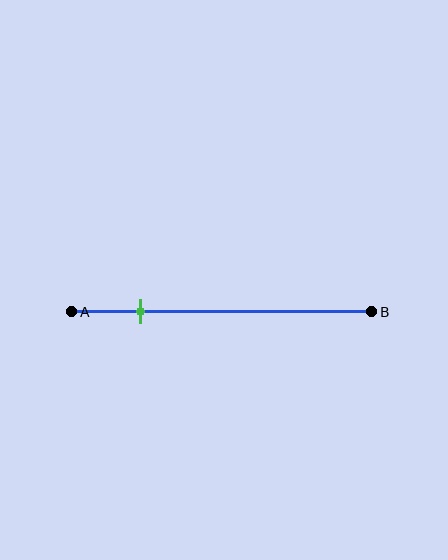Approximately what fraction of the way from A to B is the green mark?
The green mark is approximately 25% of the way from A to B.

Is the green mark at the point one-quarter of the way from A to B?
Yes, the mark is approximately at the one-quarter point.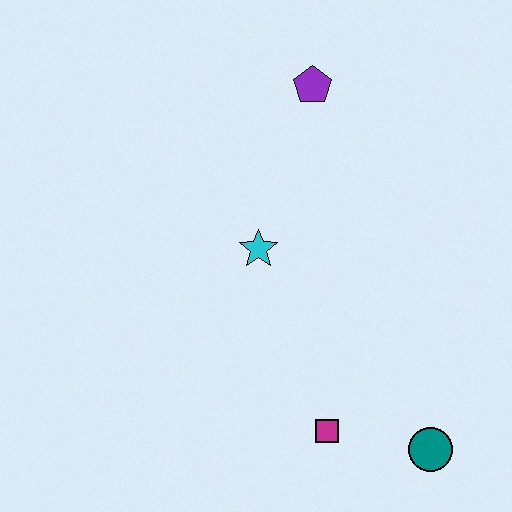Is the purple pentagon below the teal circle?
No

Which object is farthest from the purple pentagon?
The teal circle is farthest from the purple pentagon.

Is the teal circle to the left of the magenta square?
No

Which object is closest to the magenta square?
The teal circle is closest to the magenta square.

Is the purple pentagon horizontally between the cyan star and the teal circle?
Yes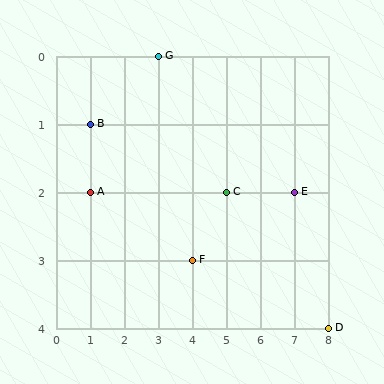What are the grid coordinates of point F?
Point F is at grid coordinates (4, 3).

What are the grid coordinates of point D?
Point D is at grid coordinates (8, 4).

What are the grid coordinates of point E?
Point E is at grid coordinates (7, 2).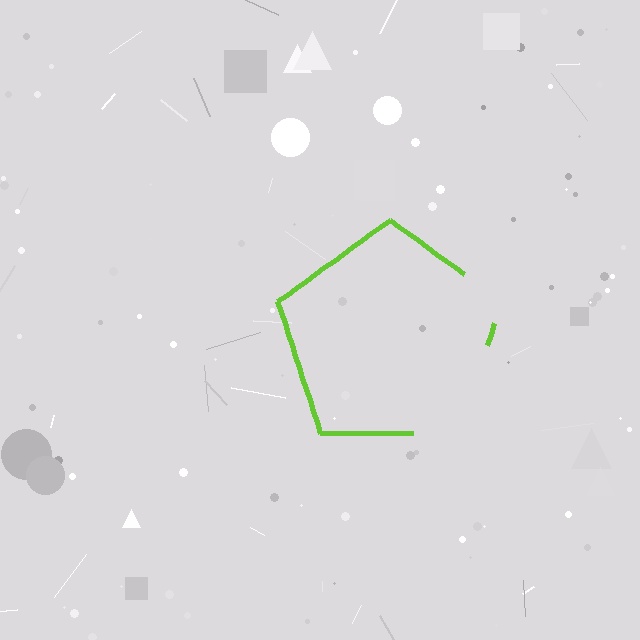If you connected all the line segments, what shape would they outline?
They would outline a pentagon.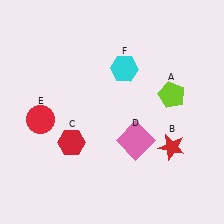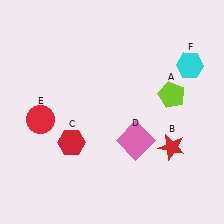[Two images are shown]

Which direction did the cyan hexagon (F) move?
The cyan hexagon (F) moved right.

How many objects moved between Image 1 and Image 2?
1 object moved between the two images.